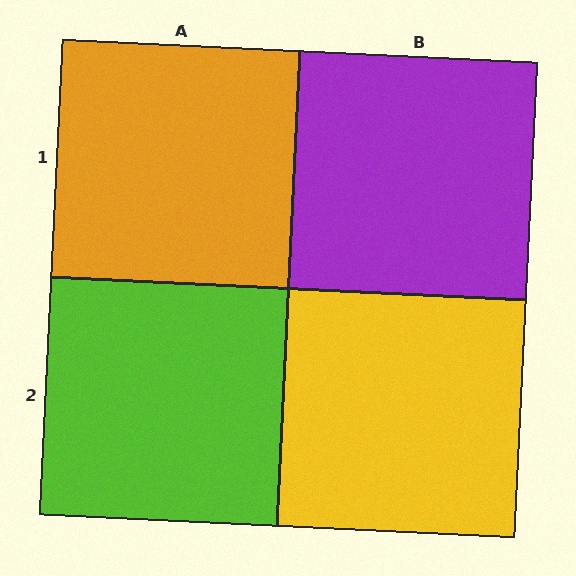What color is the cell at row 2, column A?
Lime.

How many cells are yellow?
1 cell is yellow.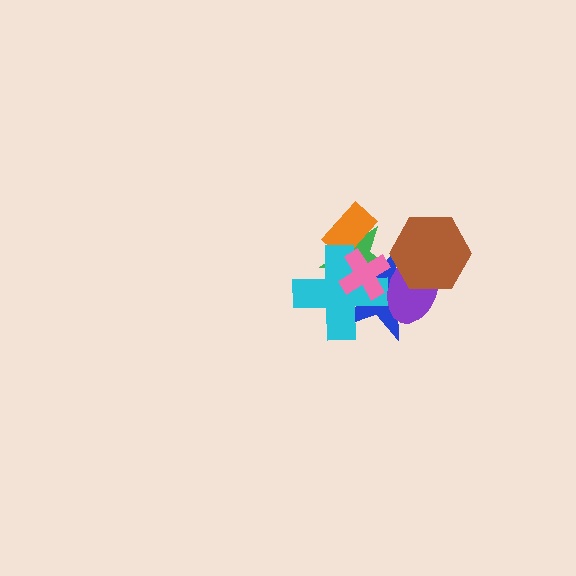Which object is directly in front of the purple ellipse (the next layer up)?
The brown hexagon is directly in front of the purple ellipse.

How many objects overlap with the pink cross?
4 objects overlap with the pink cross.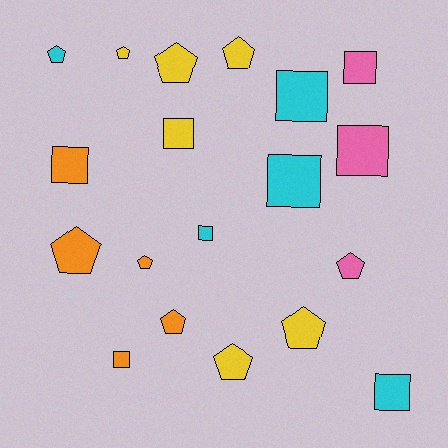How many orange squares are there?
There are 2 orange squares.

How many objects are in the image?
There are 19 objects.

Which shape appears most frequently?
Pentagon, with 10 objects.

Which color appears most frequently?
Yellow, with 6 objects.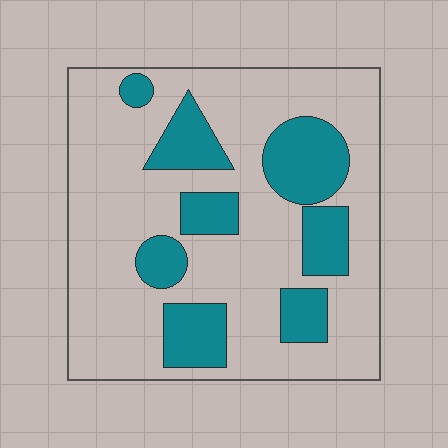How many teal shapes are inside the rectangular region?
8.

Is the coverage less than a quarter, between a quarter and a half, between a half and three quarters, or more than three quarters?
Between a quarter and a half.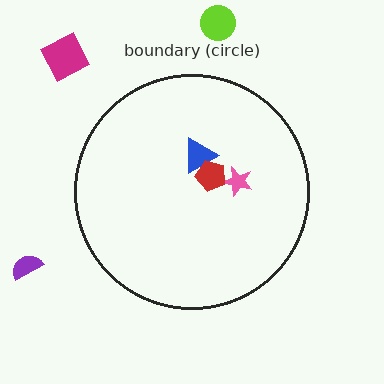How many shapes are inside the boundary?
3 inside, 3 outside.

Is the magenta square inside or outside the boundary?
Outside.